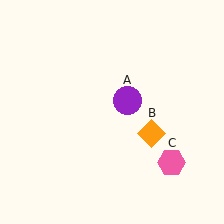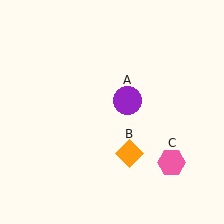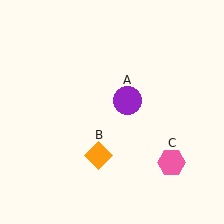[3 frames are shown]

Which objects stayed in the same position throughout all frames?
Purple circle (object A) and pink hexagon (object C) remained stationary.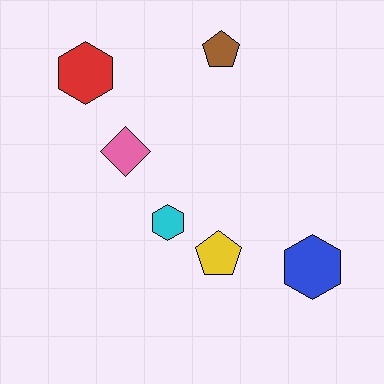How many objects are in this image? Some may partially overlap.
There are 6 objects.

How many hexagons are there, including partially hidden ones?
There are 3 hexagons.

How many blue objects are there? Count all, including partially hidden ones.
There is 1 blue object.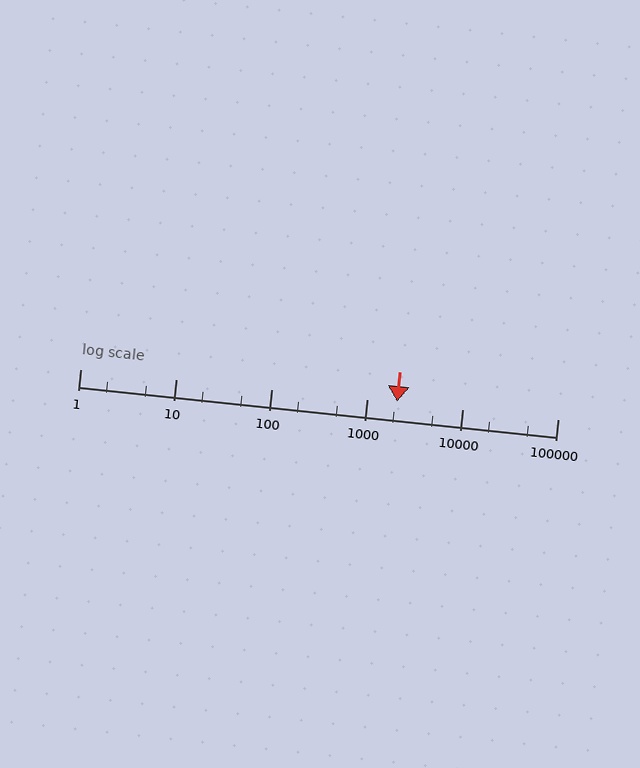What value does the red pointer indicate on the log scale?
The pointer indicates approximately 2100.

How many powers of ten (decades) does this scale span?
The scale spans 5 decades, from 1 to 100000.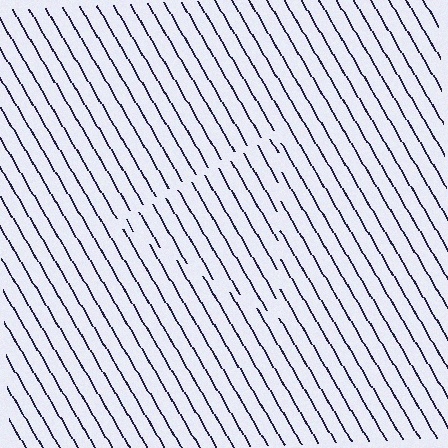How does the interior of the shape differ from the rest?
The interior of the shape contains the same grating, shifted by half a period — the contour is defined by the phase discontinuity where line-ends from the inner and outer gratings abut.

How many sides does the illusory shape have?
3 sides — the line-ends trace a triangle.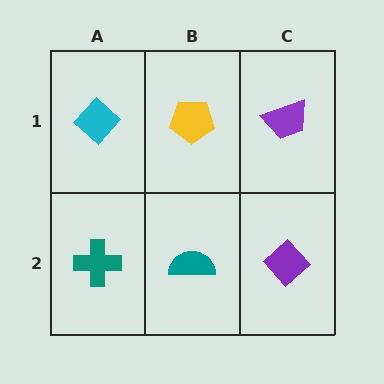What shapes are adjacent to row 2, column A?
A cyan diamond (row 1, column A), a teal semicircle (row 2, column B).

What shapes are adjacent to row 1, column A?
A teal cross (row 2, column A), a yellow pentagon (row 1, column B).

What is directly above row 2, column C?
A purple trapezoid.